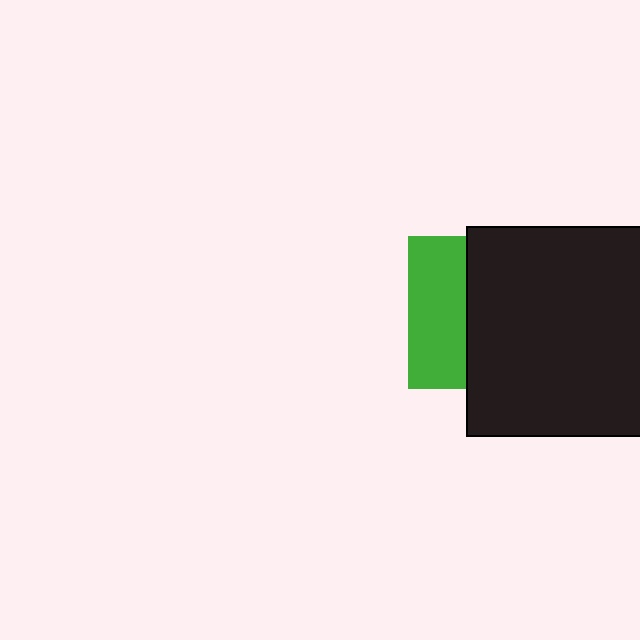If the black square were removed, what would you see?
You would see the complete green square.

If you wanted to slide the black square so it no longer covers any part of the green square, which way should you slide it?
Slide it right — that is the most direct way to separate the two shapes.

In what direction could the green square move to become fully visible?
The green square could move left. That would shift it out from behind the black square entirely.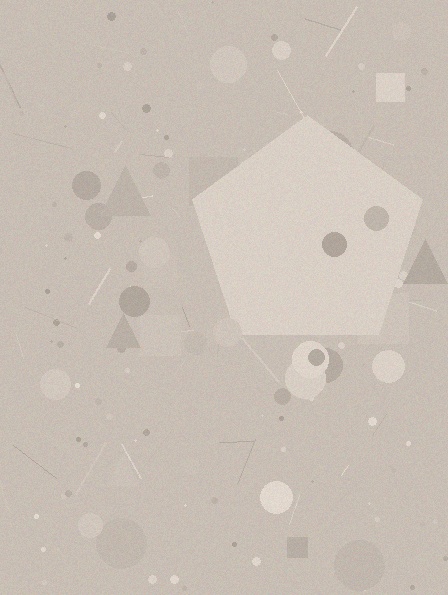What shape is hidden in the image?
A pentagon is hidden in the image.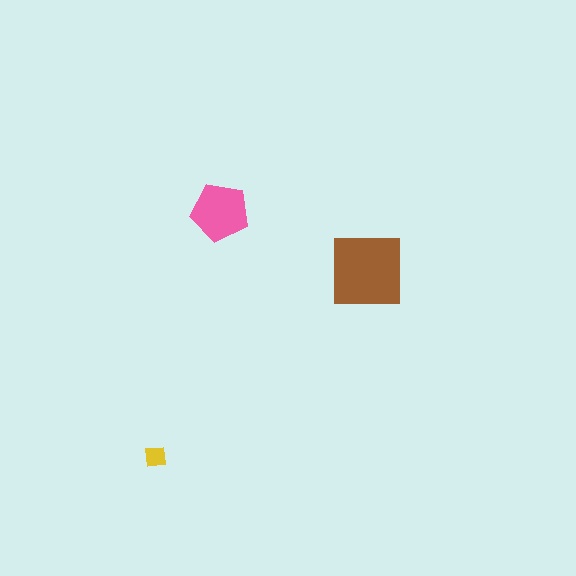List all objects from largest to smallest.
The brown square, the pink pentagon, the yellow square.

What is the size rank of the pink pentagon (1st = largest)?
2nd.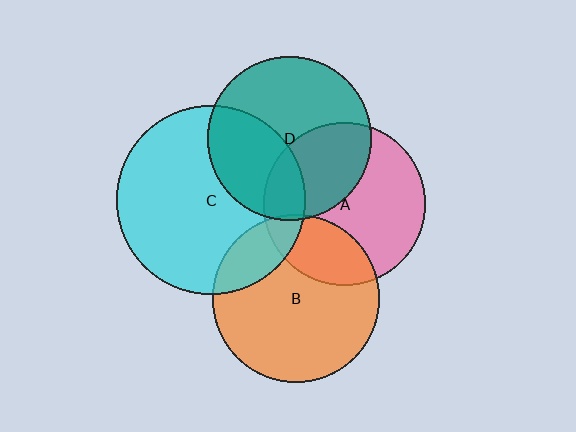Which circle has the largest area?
Circle C (cyan).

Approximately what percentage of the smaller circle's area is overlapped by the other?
Approximately 15%.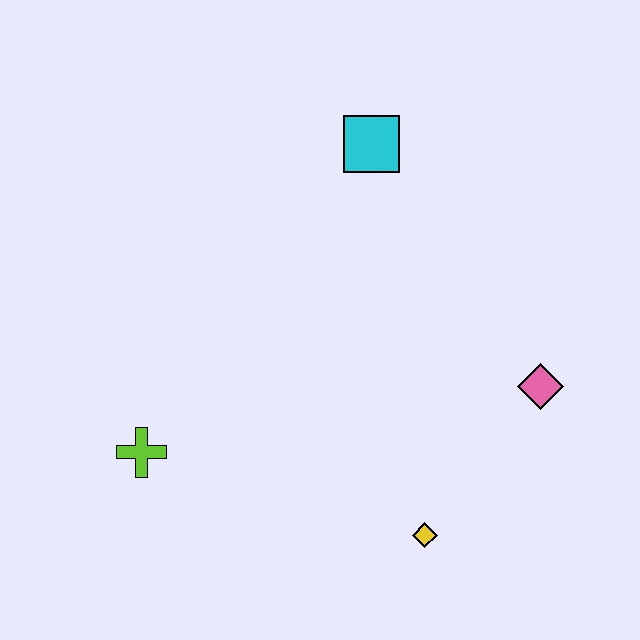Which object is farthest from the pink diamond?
The lime cross is farthest from the pink diamond.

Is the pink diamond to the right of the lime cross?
Yes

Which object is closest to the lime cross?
The yellow diamond is closest to the lime cross.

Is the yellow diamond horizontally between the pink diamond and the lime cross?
Yes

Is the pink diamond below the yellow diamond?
No